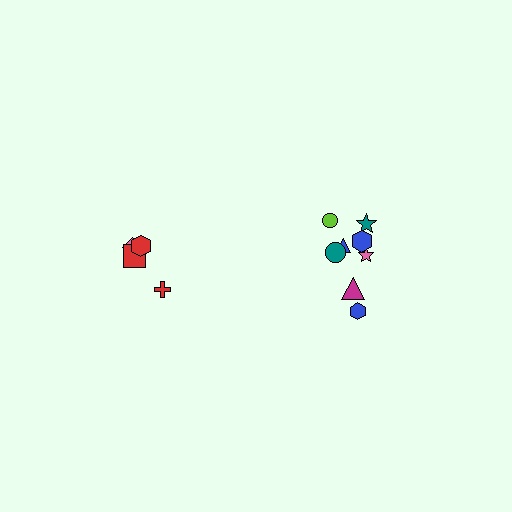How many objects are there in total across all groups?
There are 12 objects.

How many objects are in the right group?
There are 8 objects.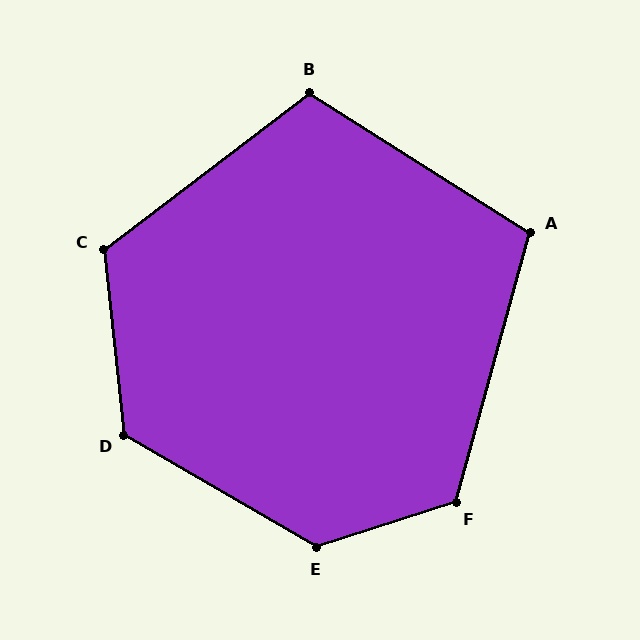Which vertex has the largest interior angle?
E, at approximately 132 degrees.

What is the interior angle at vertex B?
Approximately 110 degrees (obtuse).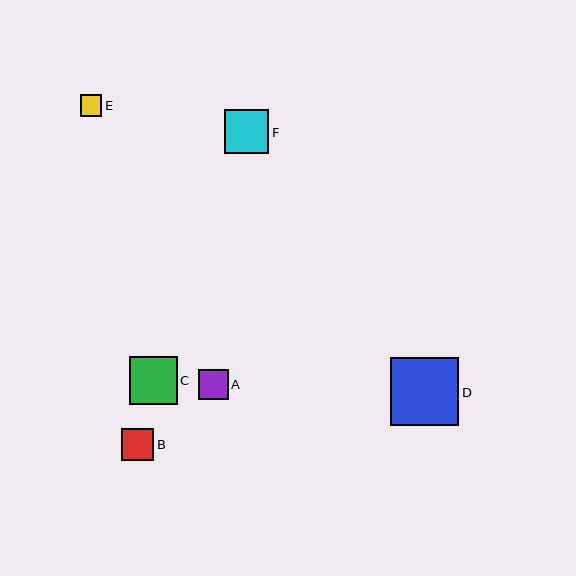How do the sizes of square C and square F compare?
Square C and square F are approximately the same size.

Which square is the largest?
Square D is the largest with a size of approximately 68 pixels.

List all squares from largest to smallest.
From largest to smallest: D, C, F, B, A, E.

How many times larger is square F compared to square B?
Square F is approximately 1.4 times the size of square B.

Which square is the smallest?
Square E is the smallest with a size of approximately 22 pixels.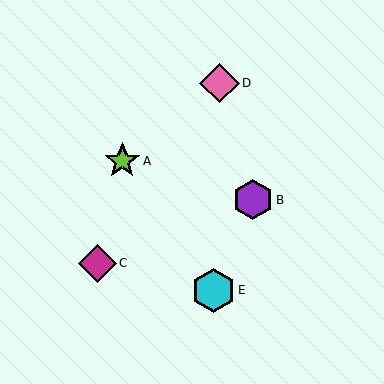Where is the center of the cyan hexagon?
The center of the cyan hexagon is at (213, 290).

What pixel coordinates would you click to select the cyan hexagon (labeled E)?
Click at (213, 290) to select the cyan hexagon E.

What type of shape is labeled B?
Shape B is a purple hexagon.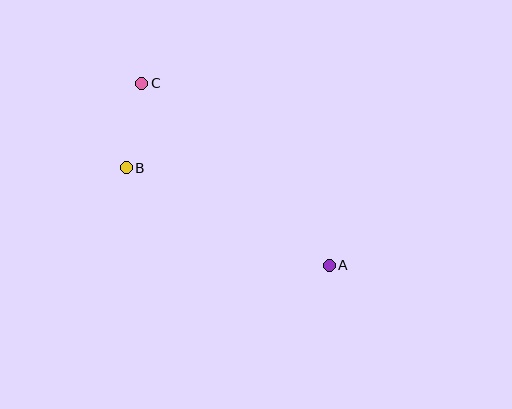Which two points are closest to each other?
Points B and C are closest to each other.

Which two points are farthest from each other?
Points A and C are farthest from each other.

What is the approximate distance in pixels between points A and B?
The distance between A and B is approximately 225 pixels.